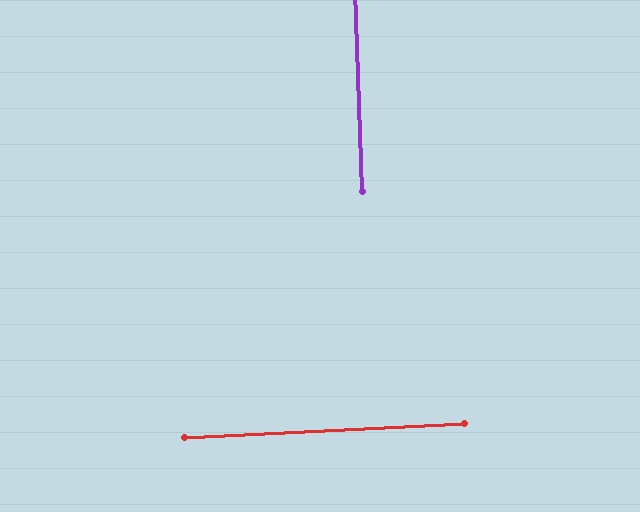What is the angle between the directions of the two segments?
Approximately 89 degrees.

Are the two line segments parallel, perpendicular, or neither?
Perpendicular — they meet at approximately 89°.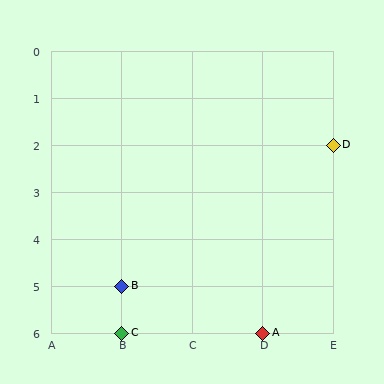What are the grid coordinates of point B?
Point B is at grid coordinates (B, 5).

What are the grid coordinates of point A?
Point A is at grid coordinates (D, 6).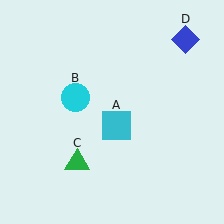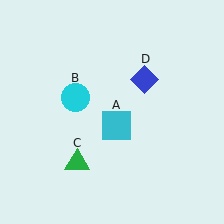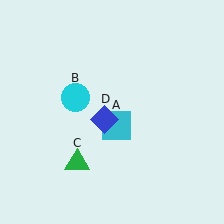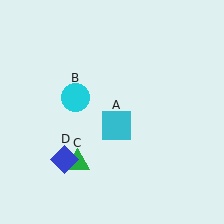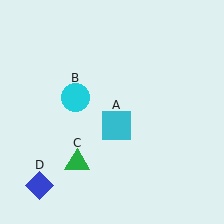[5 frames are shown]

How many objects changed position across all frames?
1 object changed position: blue diamond (object D).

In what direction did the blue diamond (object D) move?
The blue diamond (object D) moved down and to the left.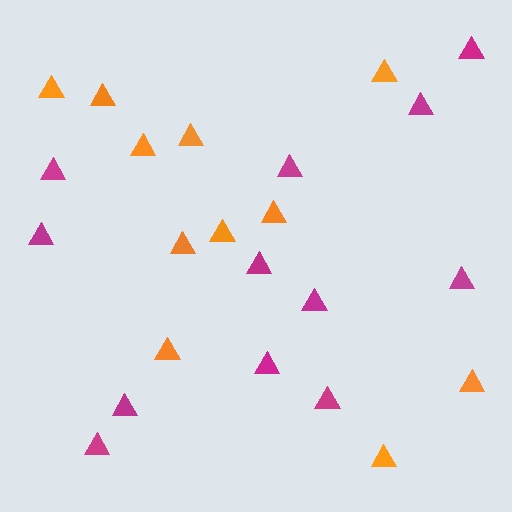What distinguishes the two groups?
There are 2 groups: one group of orange triangles (11) and one group of magenta triangles (12).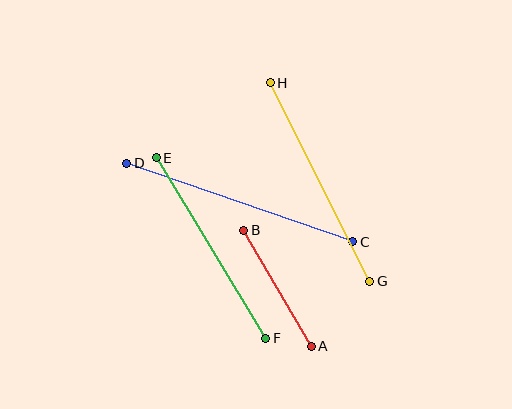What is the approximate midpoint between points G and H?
The midpoint is at approximately (320, 182) pixels.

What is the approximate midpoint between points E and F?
The midpoint is at approximately (211, 248) pixels.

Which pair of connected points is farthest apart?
Points C and D are farthest apart.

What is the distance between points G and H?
The distance is approximately 222 pixels.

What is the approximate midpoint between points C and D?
The midpoint is at approximately (240, 202) pixels.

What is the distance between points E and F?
The distance is approximately 211 pixels.